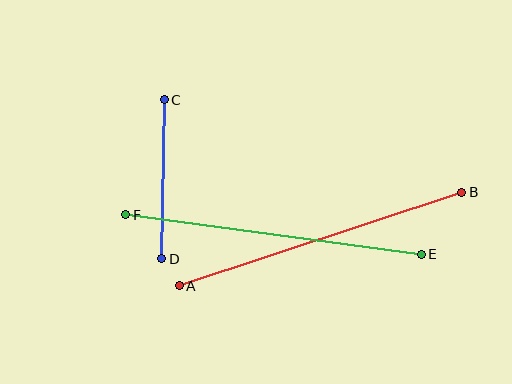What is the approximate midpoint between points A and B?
The midpoint is at approximately (321, 239) pixels.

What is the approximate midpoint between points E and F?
The midpoint is at approximately (273, 235) pixels.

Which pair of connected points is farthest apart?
Points E and F are farthest apart.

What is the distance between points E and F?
The distance is approximately 298 pixels.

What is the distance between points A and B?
The distance is approximately 298 pixels.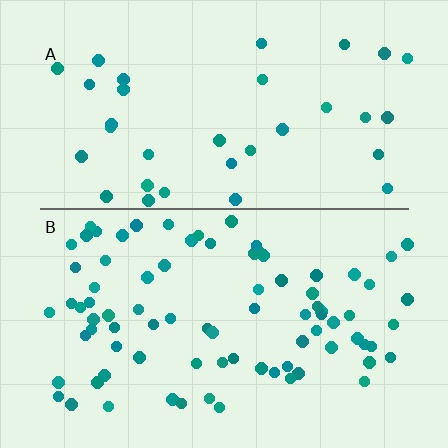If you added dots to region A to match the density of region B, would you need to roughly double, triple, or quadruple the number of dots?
Approximately double.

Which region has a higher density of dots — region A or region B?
B (the bottom).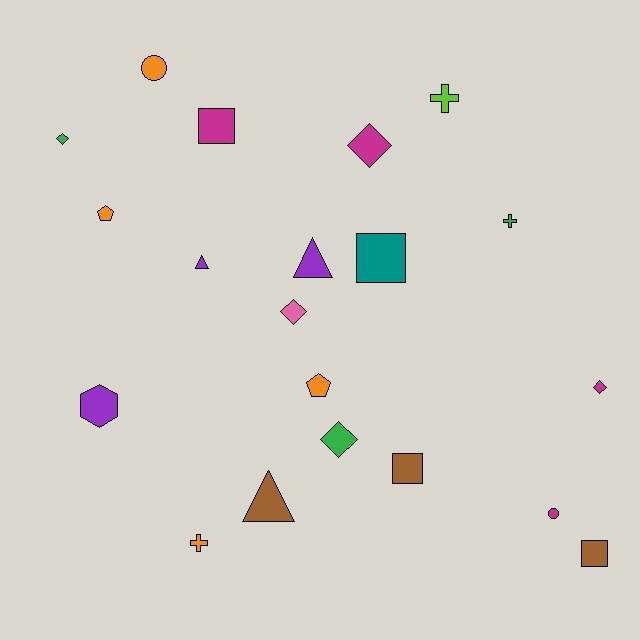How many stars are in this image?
There are no stars.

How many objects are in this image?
There are 20 objects.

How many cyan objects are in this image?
There are no cyan objects.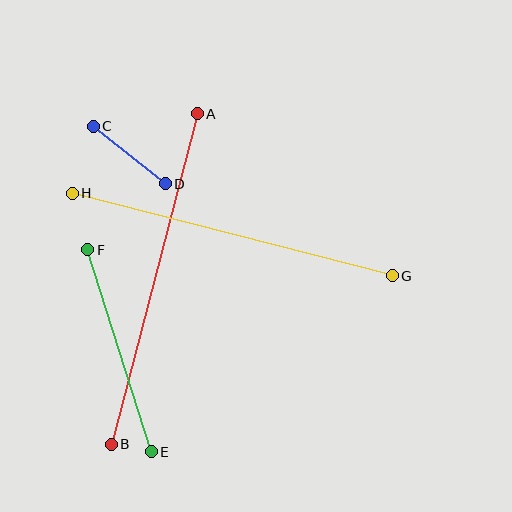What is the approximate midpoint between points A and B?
The midpoint is at approximately (154, 279) pixels.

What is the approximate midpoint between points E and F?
The midpoint is at approximately (120, 351) pixels.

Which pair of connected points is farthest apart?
Points A and B are farthest apart.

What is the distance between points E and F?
The distance is approximately 212 pixels.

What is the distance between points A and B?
The distance is approximately 341 pixels.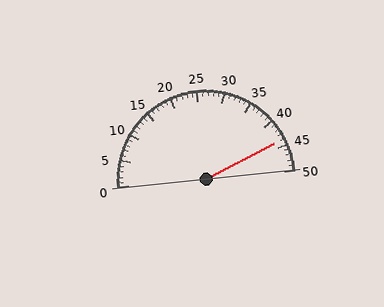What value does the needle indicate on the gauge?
The needle indicates approximately 44.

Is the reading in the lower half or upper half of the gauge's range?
The reading is in the upper half of the range (0 to 50).